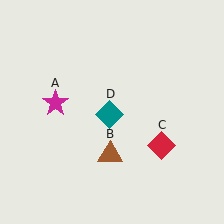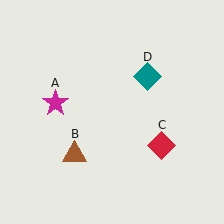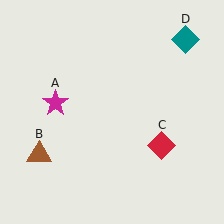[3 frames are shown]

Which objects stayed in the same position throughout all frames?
Magenta star (object A) and red diamond (object C) remained stationary.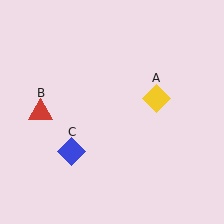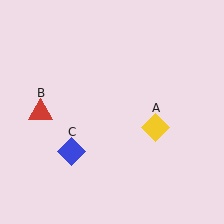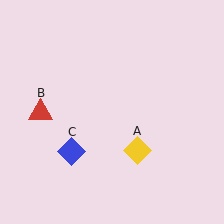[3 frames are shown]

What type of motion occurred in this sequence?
The yellow diamond (object A) rotated clockwise around the center of the scene.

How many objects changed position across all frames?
1 object changed position: yellow diamond (object A).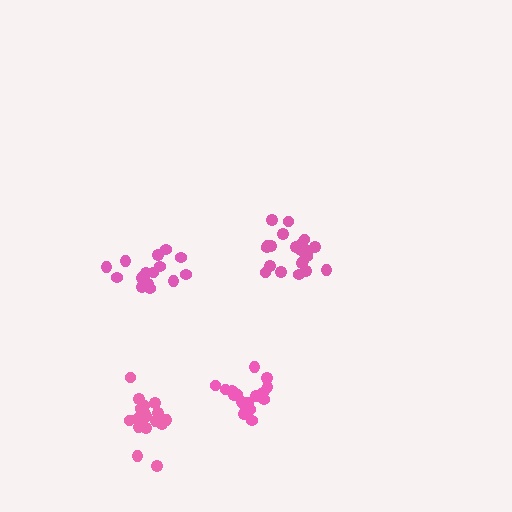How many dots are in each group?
Group 1: 17 dots, Group 2: 21 dots, Group 3: 17 dots, Group 4: 21 dots (76 total).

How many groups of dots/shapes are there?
There are 4 groups.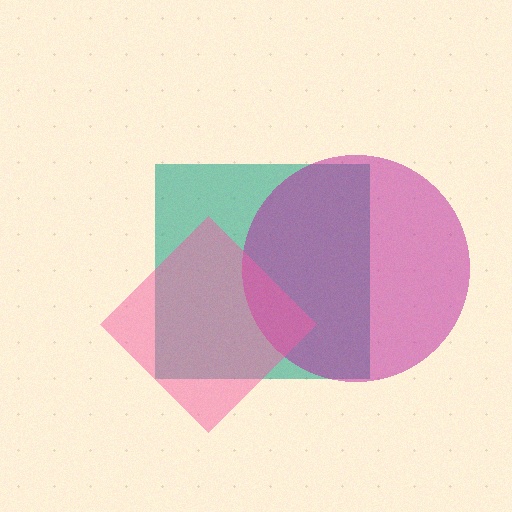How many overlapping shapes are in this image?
There are 3 overlapping shapes in the image.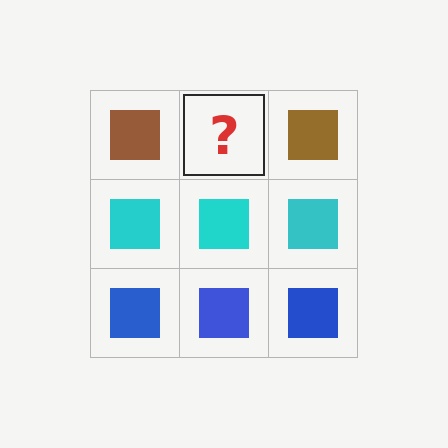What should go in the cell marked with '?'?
The missing cell should contain a brown square.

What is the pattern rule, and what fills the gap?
The rule is that each row has a consistent color. The gap should be filled with a brown square.